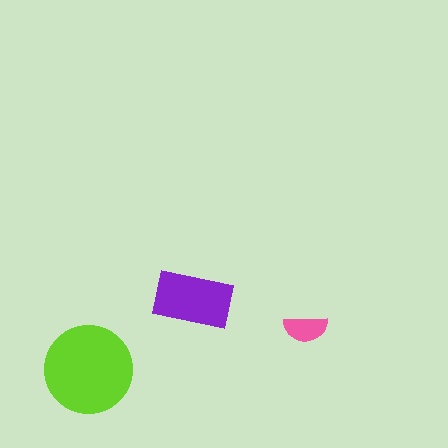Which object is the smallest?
The pink semicircle.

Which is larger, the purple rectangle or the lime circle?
The lime circle.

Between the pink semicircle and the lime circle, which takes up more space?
The lime circle.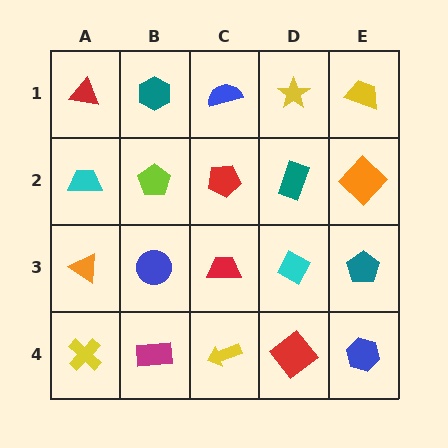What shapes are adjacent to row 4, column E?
A teal pentagon (row 3, column E), a red diamond (row 4, column D).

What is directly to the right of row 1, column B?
A blue semicircle.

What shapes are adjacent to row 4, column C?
A red trapezoid (row 3, column C), a magenta rectangle (row 4, column B), a red diamond (row 4, column D).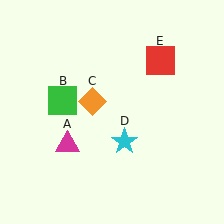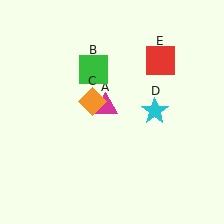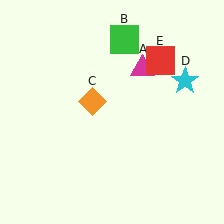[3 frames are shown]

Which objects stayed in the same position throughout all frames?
Orange diamond (object C) and red square (object E) remained stationary.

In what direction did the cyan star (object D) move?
The cyan star (object D) moved up and to the right.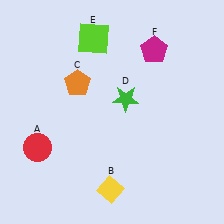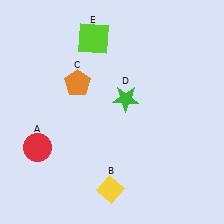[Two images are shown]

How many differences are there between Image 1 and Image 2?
There is 1 difference between the two images.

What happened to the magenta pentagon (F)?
The magenta pentagon (F) was removed in Image 2. It was in the top-right area of Image 1.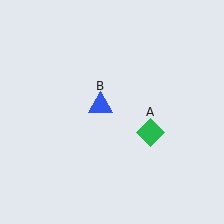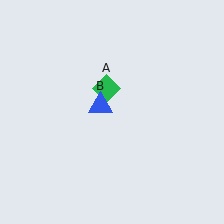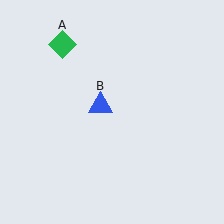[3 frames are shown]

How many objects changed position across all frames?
1 object changed position: green diamond (object A).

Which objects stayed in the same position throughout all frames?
Blue triangle (object B) remained stationary.